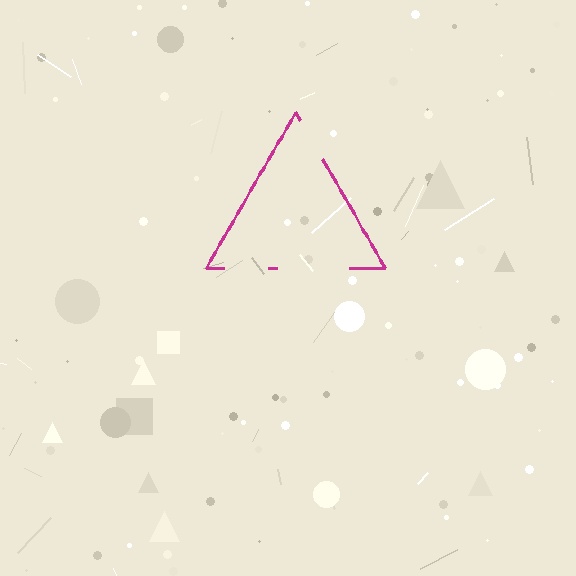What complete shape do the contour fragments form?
The contour fragments form a triangle.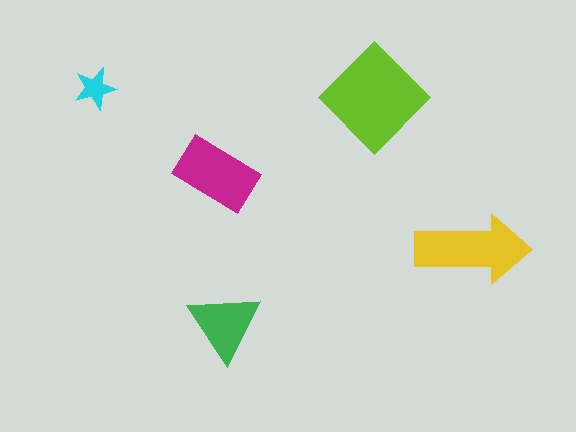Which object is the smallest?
The cyan star.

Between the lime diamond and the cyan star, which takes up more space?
The lime diamond.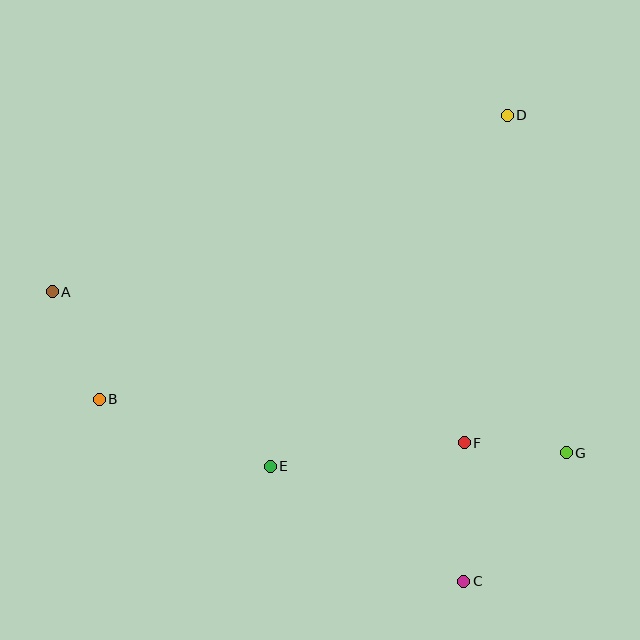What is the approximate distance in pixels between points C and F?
The distance between C and F is approximately 138 pixels.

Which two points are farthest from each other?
Points A and G are farthest from each other.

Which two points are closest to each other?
Points F and G are closest to each other.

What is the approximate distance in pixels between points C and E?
The distance between C and E is approximately 225 pixels.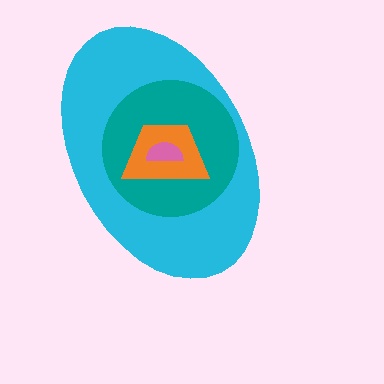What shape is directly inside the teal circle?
The orange trapezoid.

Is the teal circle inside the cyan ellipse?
Yes.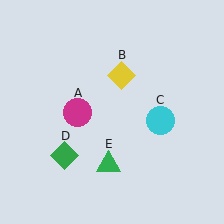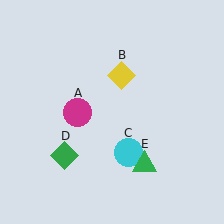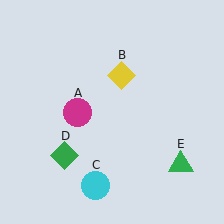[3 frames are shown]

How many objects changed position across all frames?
2 objects changed position: cyan circle (object C), green triangle (object E).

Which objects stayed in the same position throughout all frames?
Magenta circle (object A) and yellow diamond (object B) and green diamond (object D) remained stationary.